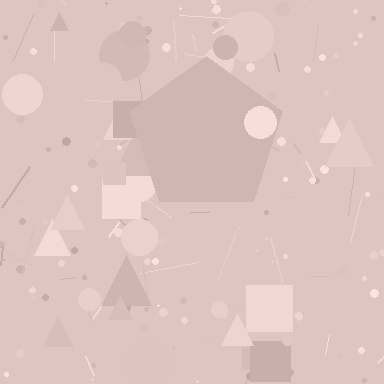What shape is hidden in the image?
A pentagon is hidden in the image.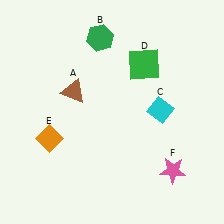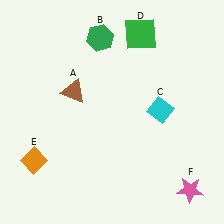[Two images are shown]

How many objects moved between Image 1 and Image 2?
3 objects moved between the two images.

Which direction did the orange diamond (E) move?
The orange diamond (E) moved down.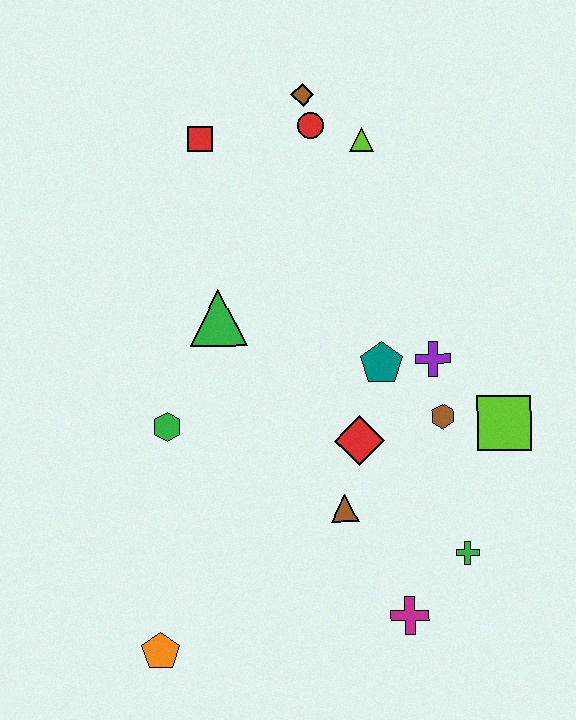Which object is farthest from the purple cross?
The orange pentagon is farthest from the purple cross.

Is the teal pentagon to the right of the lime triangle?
Yes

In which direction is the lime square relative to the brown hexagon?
The lime square is to the right of the brown hexagon.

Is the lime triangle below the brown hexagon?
No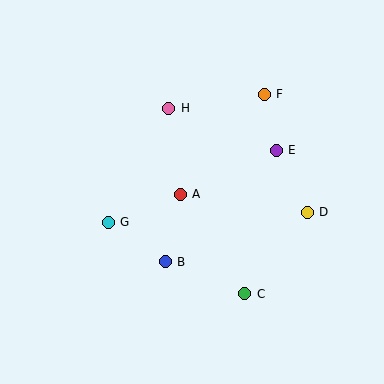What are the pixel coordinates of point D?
Point D is at (307, 212).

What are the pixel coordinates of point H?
Point H is at (169, 108).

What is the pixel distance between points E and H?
The distance between E and H is 115 pixels.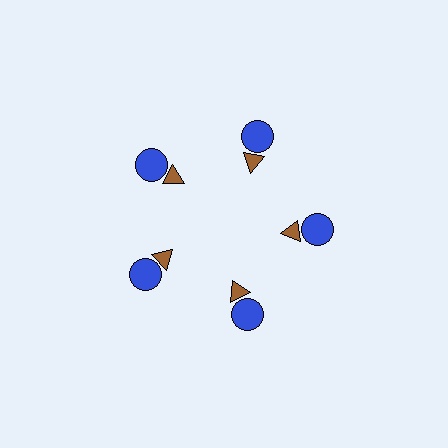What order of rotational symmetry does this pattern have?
This pattern has 5-fold rotational symmetry.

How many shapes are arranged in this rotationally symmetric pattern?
There are 10 shapes, arranged in 5 groups of 2.